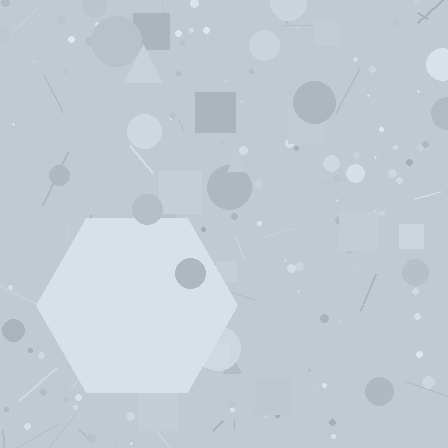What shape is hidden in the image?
A hexagon is hidden in the image.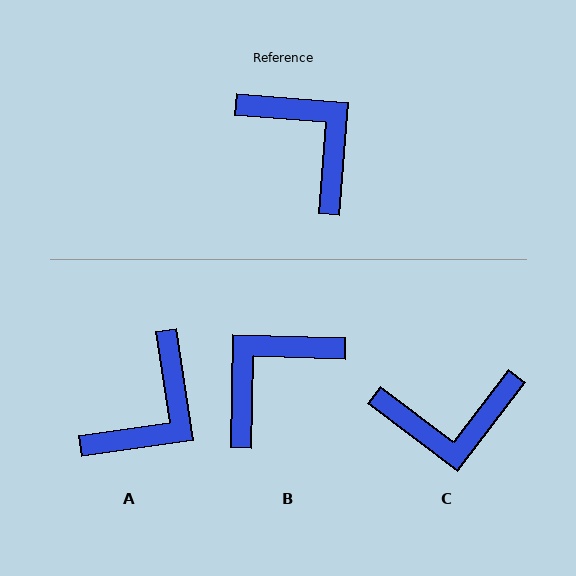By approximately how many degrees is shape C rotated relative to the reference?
Approximately 123 degrees clockwise.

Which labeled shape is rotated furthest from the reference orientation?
C, about 123 degrees away.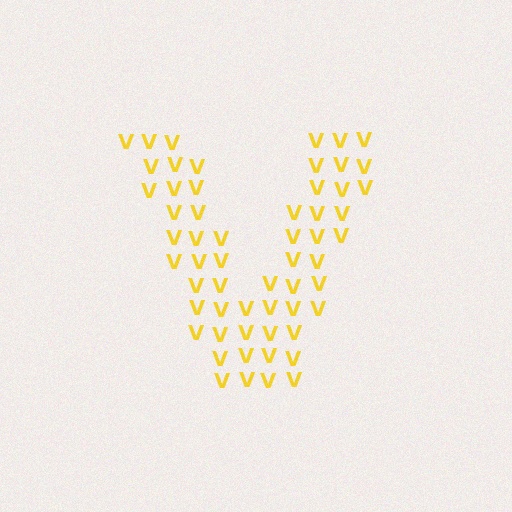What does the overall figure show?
The overall figure shows the letter V.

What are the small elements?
The small elements are letter V's.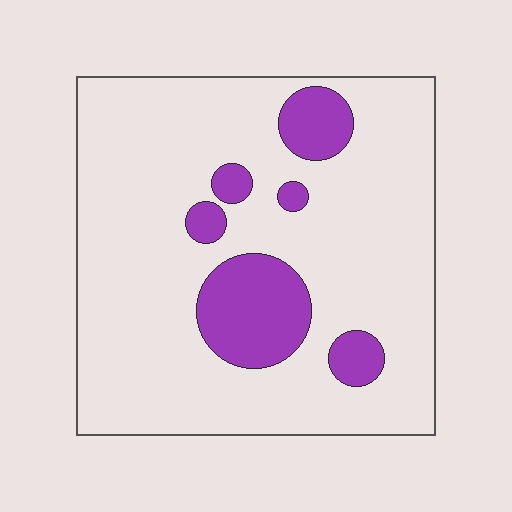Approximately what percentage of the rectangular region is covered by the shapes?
Approximately 15%.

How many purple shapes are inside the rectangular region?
6.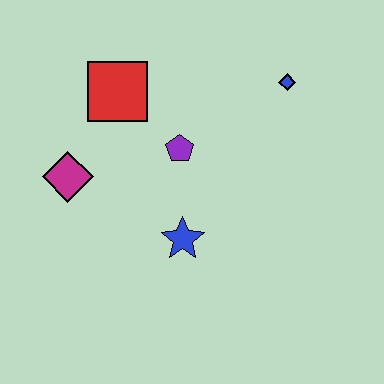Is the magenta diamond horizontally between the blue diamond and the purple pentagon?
No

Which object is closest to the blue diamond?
The purple pentagon is closest to the blue diamond.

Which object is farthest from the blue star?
The blue diamond is farthest from the blue star.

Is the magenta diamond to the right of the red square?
No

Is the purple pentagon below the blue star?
No